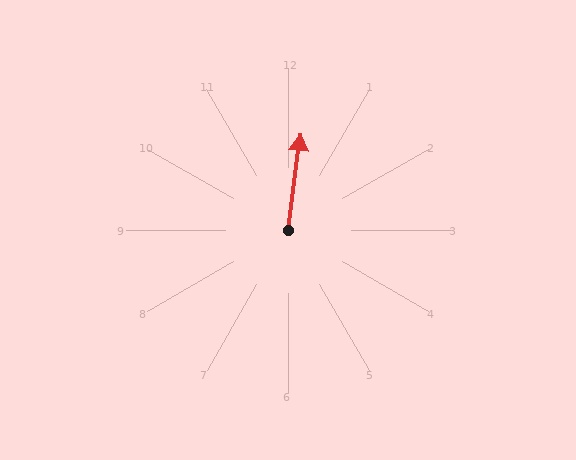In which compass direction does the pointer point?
North.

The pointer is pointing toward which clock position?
Roughly 12 o'clock.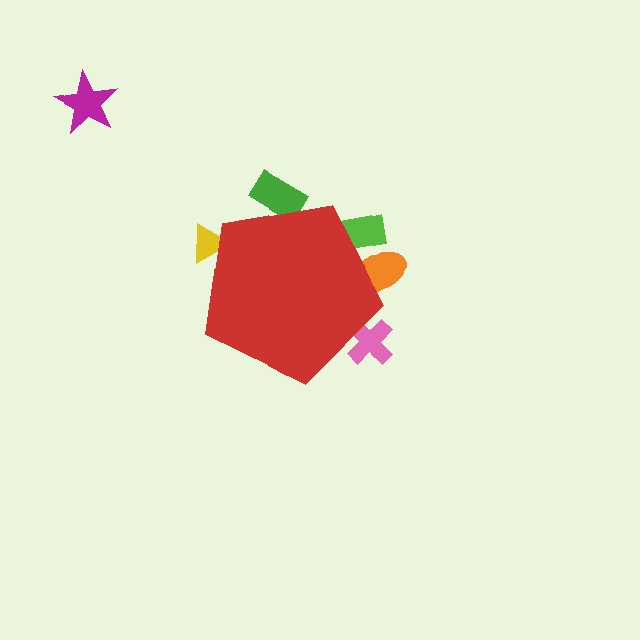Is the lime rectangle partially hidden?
Yes, the lime rectangle is partially hidden behind the red pentagon.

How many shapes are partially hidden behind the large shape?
5 shapes are partially hidden.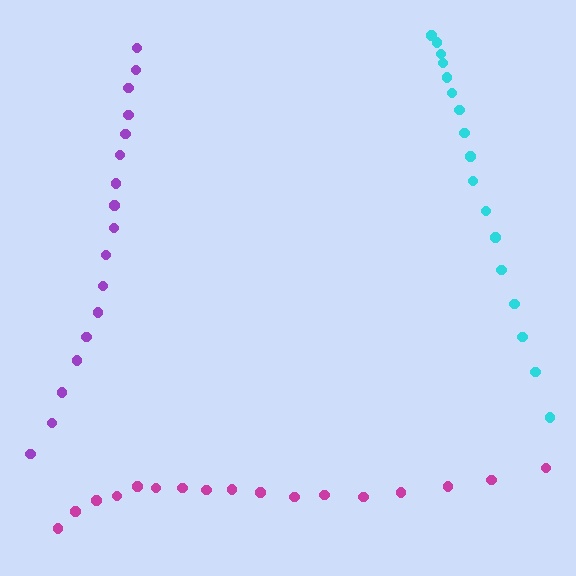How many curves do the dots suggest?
There are 3 distinct paths.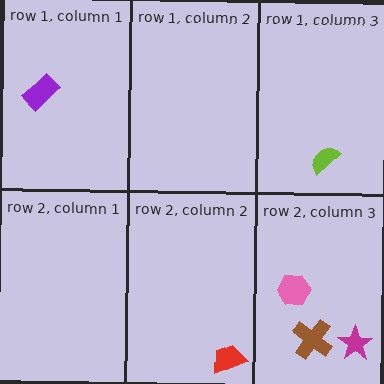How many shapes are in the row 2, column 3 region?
3.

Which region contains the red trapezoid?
The row 2, column 2 region.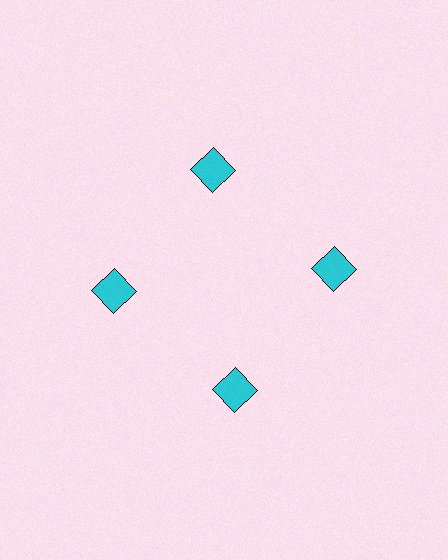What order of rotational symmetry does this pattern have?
This pattern has 4-fold rotational symmetry.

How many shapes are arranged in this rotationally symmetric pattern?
There are 4 shapes, arranged in 4 groups of 1.